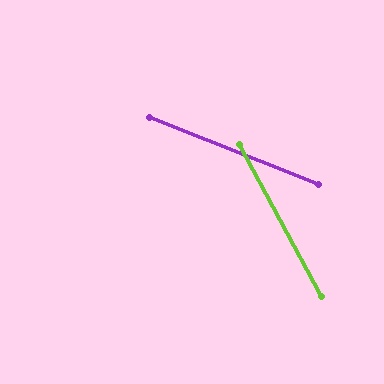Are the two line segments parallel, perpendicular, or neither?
Neither parallel nor perpendicular — they differ by about 40°.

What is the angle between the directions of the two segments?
Approximately 40 degrees.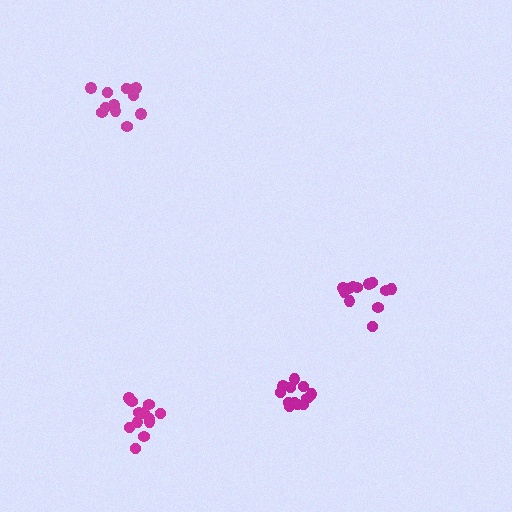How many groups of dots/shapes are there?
There are 4 groups.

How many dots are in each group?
Group 1: 13 dots, Group 2: 12 dots, Group 3: 12 dots, Group 4: 12 dots (49 total).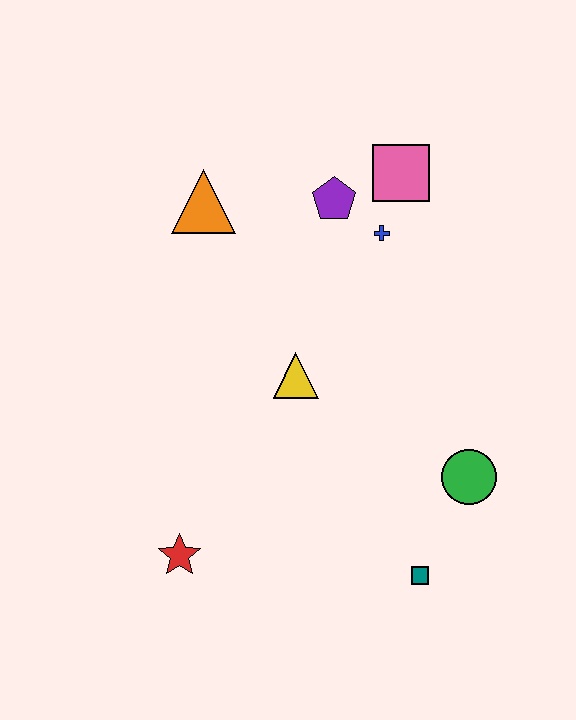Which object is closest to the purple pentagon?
The blue cross is closest to the purple pentagon.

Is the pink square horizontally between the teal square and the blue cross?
Yes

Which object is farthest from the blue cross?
The red star is farthest from the blue cross.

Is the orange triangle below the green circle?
No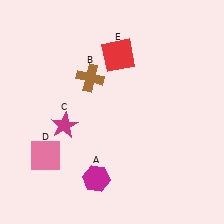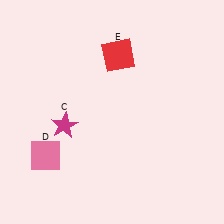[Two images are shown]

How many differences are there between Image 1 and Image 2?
There are 2 differences between the two images.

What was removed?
The brown cross (B), the magenta hexagon (A) were removed in Image 2.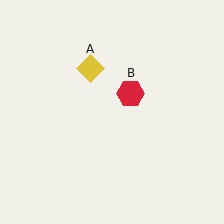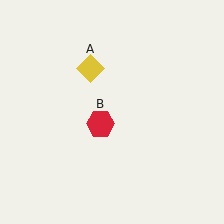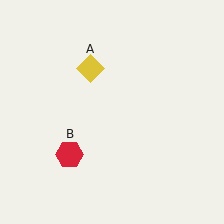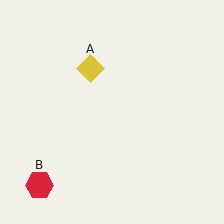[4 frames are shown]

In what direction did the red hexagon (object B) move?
The red hexagon (object B) moved down and to the left.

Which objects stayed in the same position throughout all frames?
Yellow diamond (object A) remained stationary.